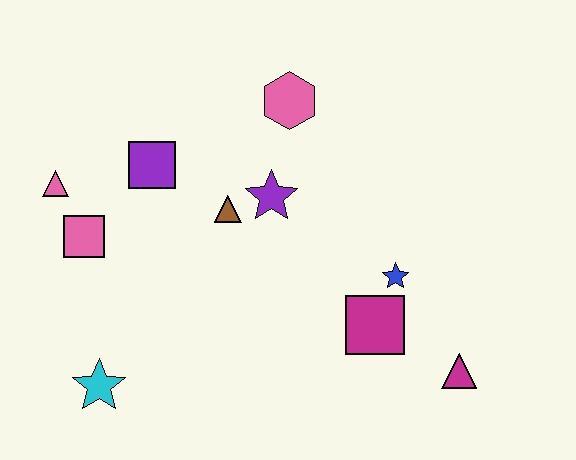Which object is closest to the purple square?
The brown triangle is closest to the purple square.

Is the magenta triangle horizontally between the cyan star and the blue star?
No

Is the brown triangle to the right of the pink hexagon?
No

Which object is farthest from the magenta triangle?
The pink triangle is farthest from the magenta triangle.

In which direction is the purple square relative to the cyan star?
The purple square is above the cyan star.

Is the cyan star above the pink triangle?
No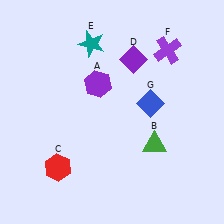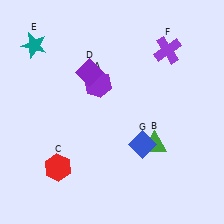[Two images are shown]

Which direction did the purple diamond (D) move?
The purple diamond (D) moved left.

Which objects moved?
The objects that moved are: the purple diamond (D), the teal star (E), the blue diamond (G).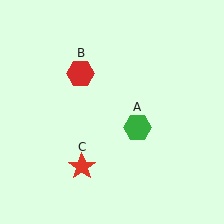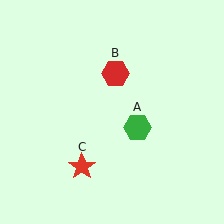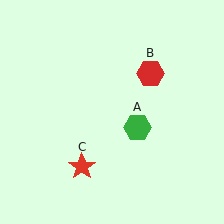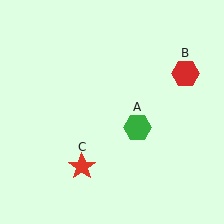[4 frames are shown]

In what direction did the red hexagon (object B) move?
The red hexagon (object B) moved right.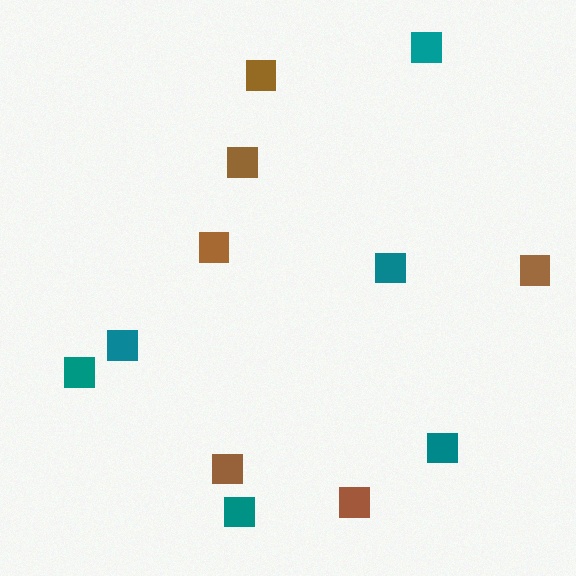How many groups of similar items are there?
There are 2 groups: one group of brown squares (6) and one group of teal squares (6).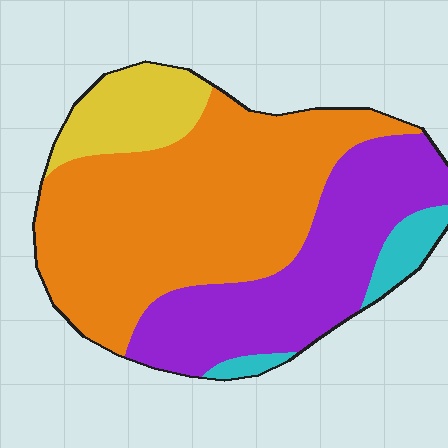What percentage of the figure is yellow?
Yellow takes up about one eighth (1/8) of the figure.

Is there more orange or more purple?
Orange.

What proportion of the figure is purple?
Purple takes up between a sixth and a third of the figure.